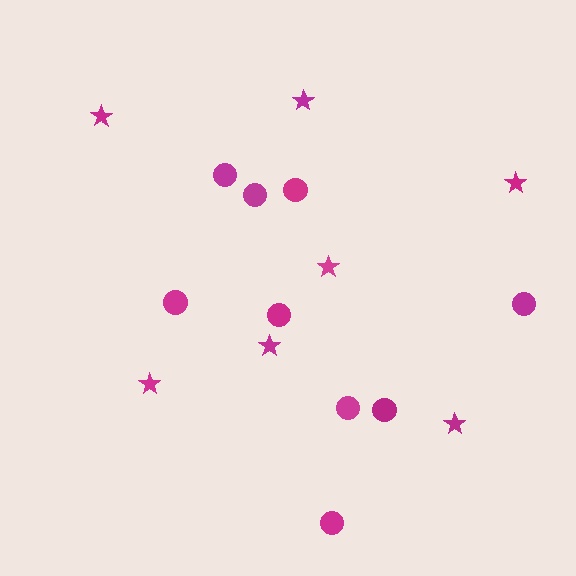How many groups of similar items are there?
There are 2 groups: one group of circles (9) and one group of stars (7).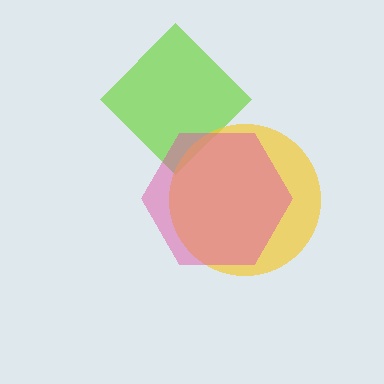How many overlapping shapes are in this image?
There are 3 overlapping shapes in the image.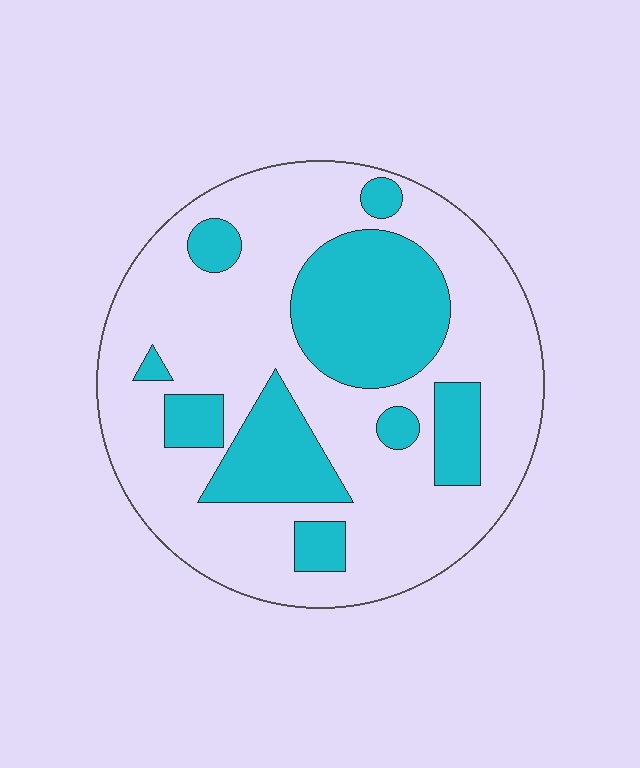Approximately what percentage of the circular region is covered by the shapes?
Approximately 30%.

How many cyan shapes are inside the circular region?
9.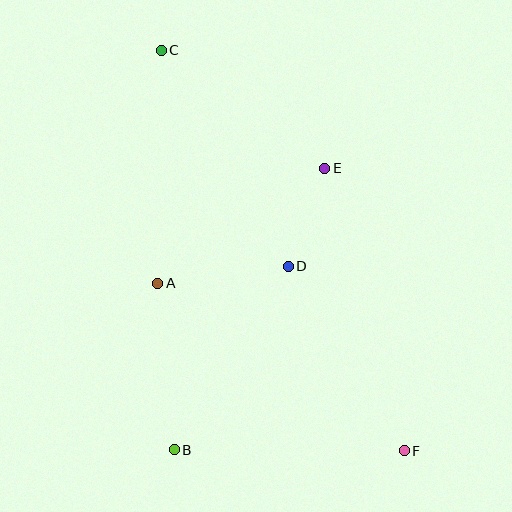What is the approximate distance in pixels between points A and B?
The distance between A and B is approximately 167 pixels.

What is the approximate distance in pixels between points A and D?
The distance between A and D is approximately 132 pixels.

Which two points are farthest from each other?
Points C and F are farthest from each other.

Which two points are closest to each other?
Points D and E are closest to each other.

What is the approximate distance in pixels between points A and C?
The distance between A and C is approximately 233 pixels.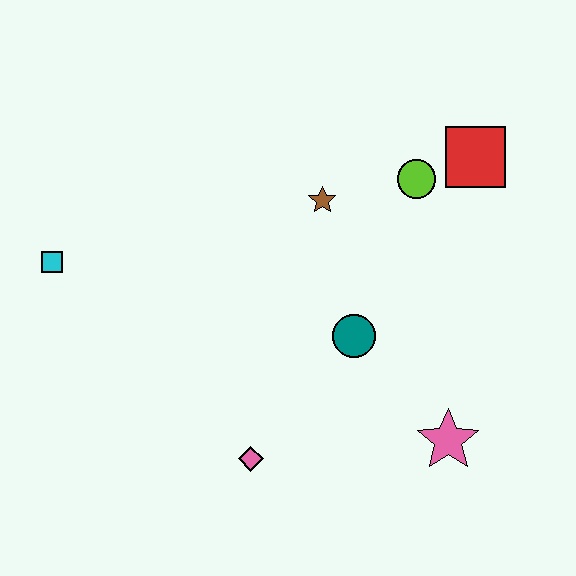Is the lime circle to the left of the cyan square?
No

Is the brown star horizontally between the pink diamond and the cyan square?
No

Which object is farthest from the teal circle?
The cyan square is farthest from the teal circle.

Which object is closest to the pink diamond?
The teal circle is closest to the pink diamond.